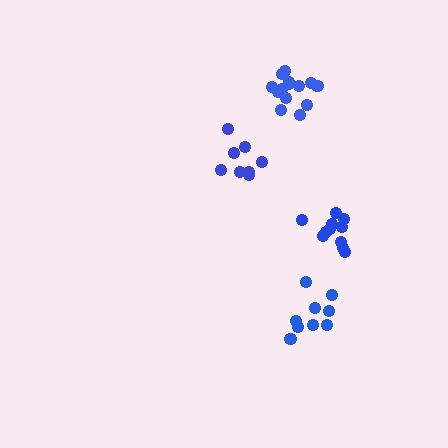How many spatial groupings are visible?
There are 4 spatial groupings.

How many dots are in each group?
Group 1: 14 dots, Group 2: 8 dots, Group 3: 9 dots, Group 4: 11 dots (42 total).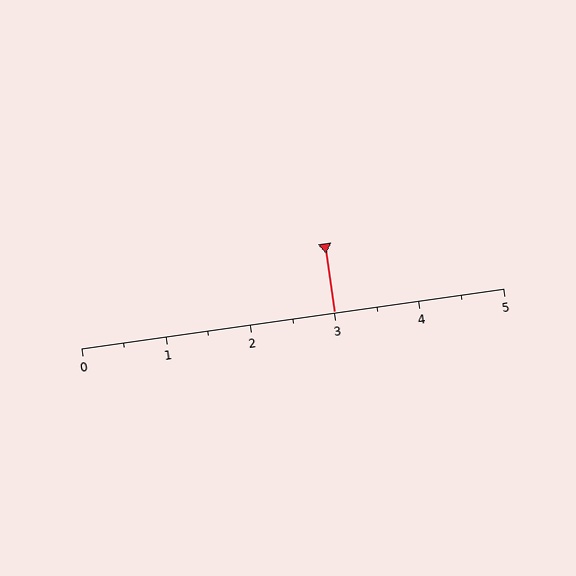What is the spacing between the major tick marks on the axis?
The major ticks are spaced 1 apart.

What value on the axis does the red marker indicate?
The marker indicates approximately 3.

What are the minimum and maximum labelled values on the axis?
The axis runs from 0 to 5.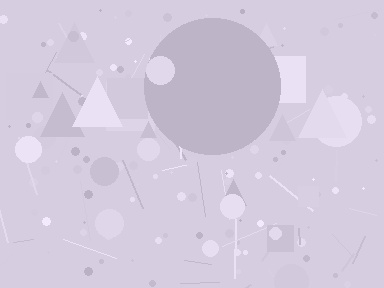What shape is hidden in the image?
A circle is hidden in the image.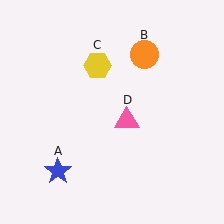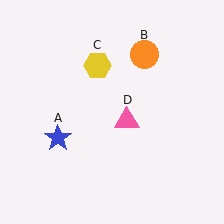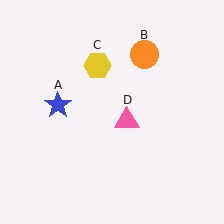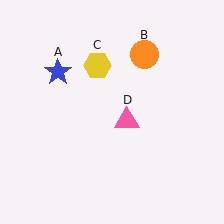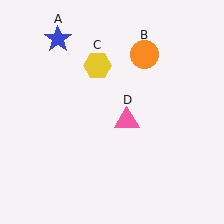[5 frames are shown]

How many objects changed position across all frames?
1 object changed position: blue star (object A).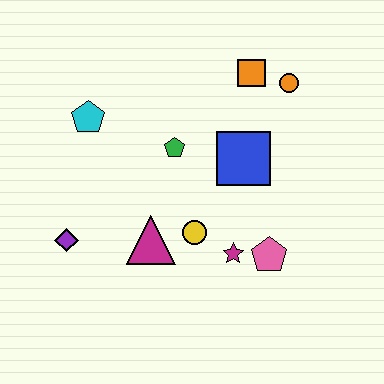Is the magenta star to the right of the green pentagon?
Yes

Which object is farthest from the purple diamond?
The orange circle is farthest from the purple diamond.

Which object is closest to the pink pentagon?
The magenta star is closest to the pink pentagon.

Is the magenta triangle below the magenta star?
No